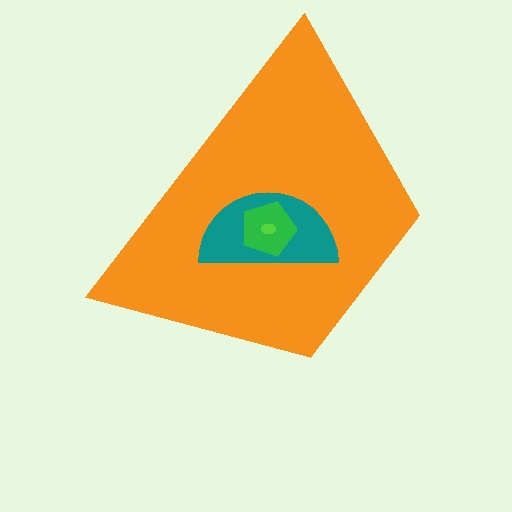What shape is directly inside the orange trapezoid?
The teal semicircle.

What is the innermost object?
The lime ellipse.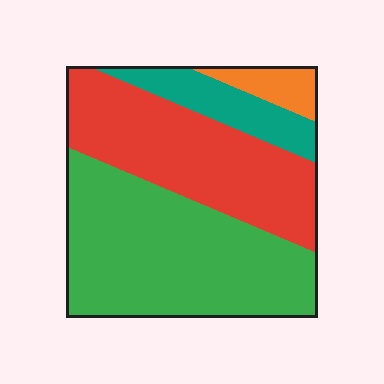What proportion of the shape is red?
Red covers roughly 35% of the shape.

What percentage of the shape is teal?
Teal takes up about one eighth (1/8) of the shape.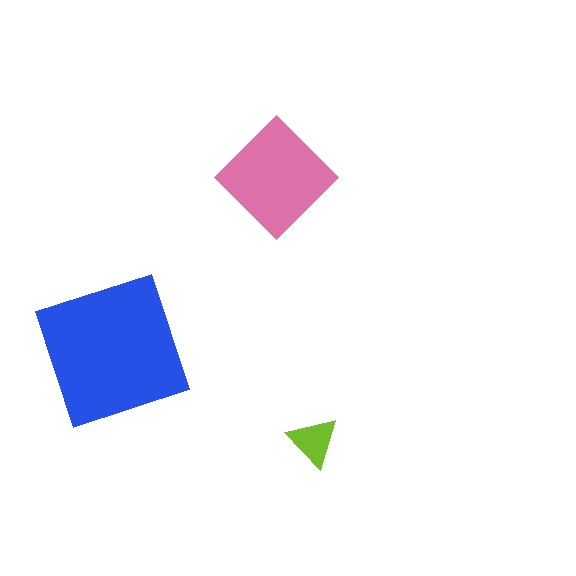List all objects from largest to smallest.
The blue square, the pink diamond, the lime triangle.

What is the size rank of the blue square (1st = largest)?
1st.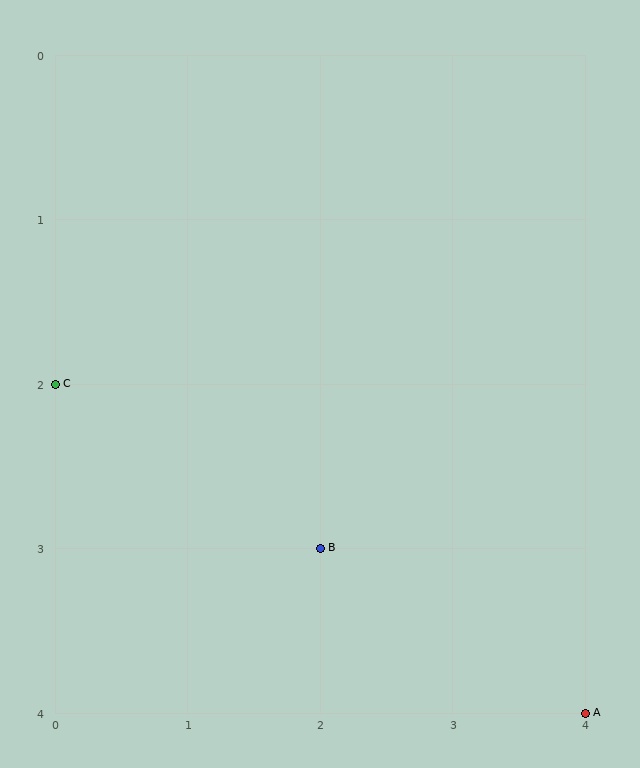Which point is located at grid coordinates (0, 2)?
Point C is at (0, 2).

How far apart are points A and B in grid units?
Points A and B are 2 columns and 1 row apart (about 2.2 grid units diagonally).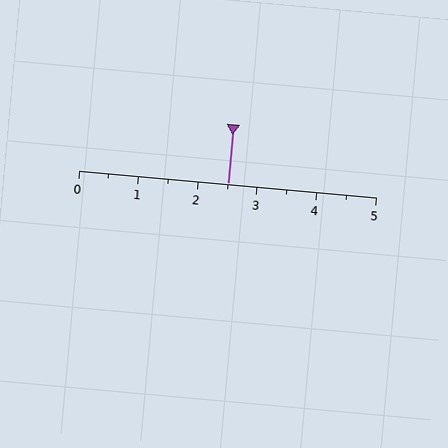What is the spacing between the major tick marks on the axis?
The major ticks are spaced 1 apart.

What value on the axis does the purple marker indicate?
The marker indicates approximately 2.5.